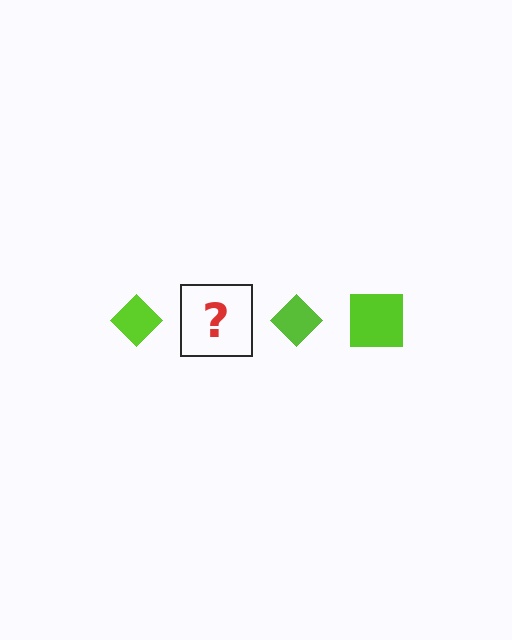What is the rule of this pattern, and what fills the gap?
The rule is that the pattern cycles through diamond, square shapes in lime. The gap should be filled with a lime square.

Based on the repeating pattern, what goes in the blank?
The blank should be a lime square.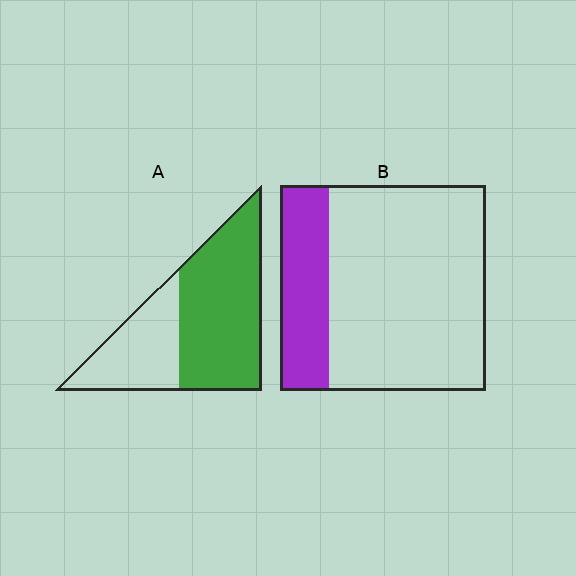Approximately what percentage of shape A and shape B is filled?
A is approximately 65% and B is approximately 25%.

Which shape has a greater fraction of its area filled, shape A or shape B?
Shape A.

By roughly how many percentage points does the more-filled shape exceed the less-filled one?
By roughly 40 percentage points (A over B).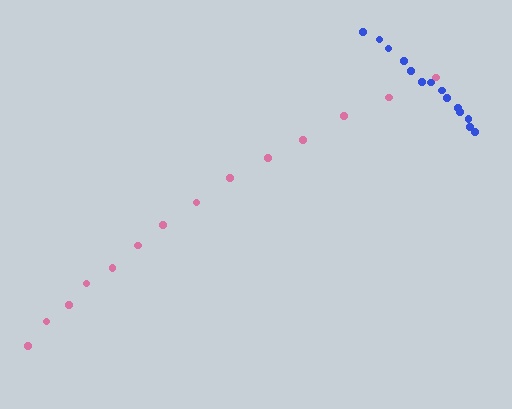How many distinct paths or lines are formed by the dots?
There are 2 distinct paths.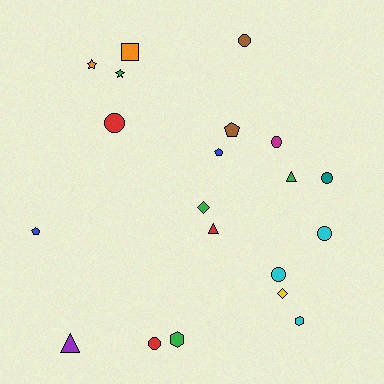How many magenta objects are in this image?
There is 1 magenta object.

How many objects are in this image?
There are 20 objects.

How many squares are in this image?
There is 1 square.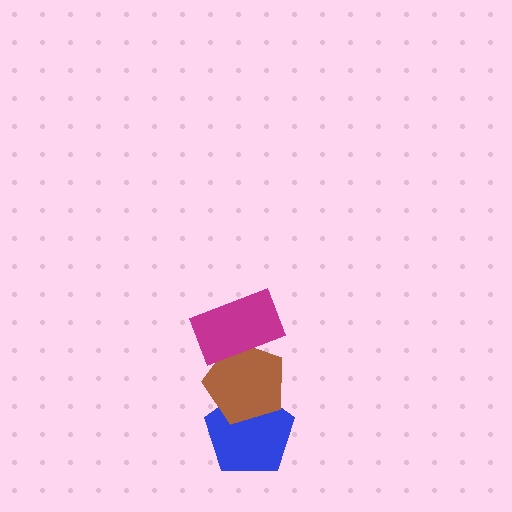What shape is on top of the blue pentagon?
The brown pentagon is on top of the blue pentagon.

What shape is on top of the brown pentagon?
The magenta rectangle is on top of the brown pentagon.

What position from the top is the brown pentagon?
The brown pentagon is 2nd from the top.